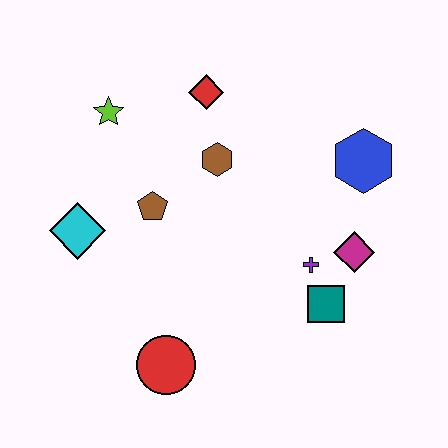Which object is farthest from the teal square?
The lime star is farthest from the teal square.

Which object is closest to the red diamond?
The brown hexagon is closest to the red diamond.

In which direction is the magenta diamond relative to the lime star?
The magenta diamond is to the right of the lime star.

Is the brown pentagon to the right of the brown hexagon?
No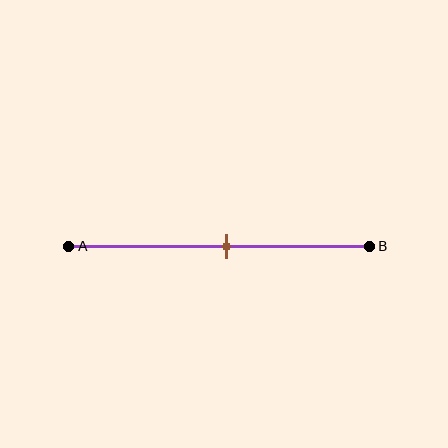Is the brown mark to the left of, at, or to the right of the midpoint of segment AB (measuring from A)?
The brown mark is approximately at the midpoint of segment AB.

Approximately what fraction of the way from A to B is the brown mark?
The brown mark is approximately 50% of the way from A to B.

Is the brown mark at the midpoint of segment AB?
Yes, the mark is approximately at the midpoint.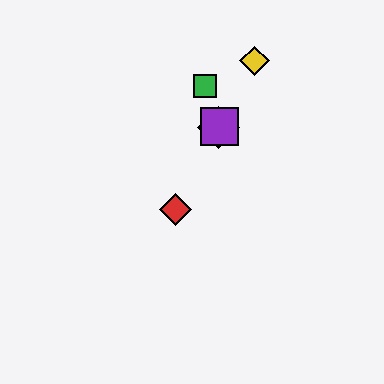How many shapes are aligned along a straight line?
4 shapes (the red diamond, the blue diamond, the yellow diamond, the purple square) are aligned along a straight line.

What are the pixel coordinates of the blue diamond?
The blue diamond is at (219, 128).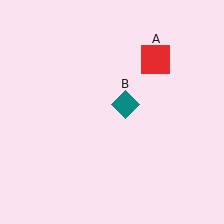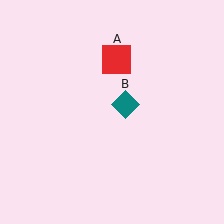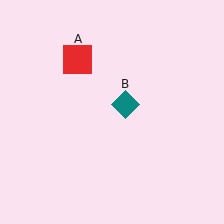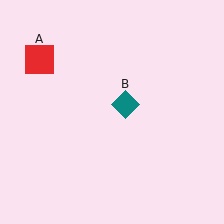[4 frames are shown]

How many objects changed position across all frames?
1 object changed position: red square (object A).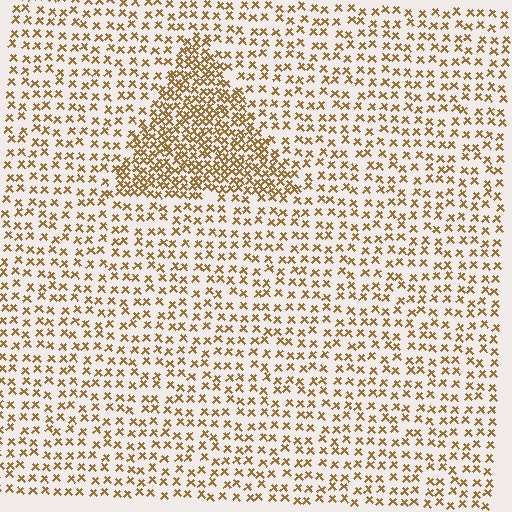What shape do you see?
I see a triangle.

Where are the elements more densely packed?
The elements are more densely packed inside the triangle boundary.